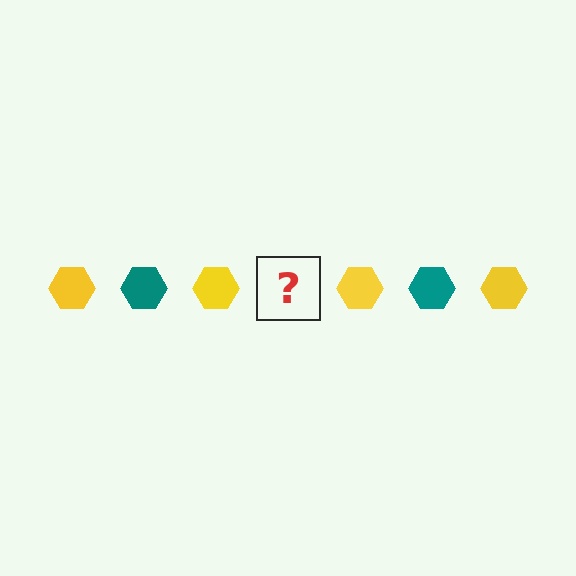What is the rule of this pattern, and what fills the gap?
The rule is that the pattern cycles through yellow, teal hexagons. The gap should be filled with a teal hexagon.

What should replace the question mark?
The question mark should be replaced with a teal hexagon.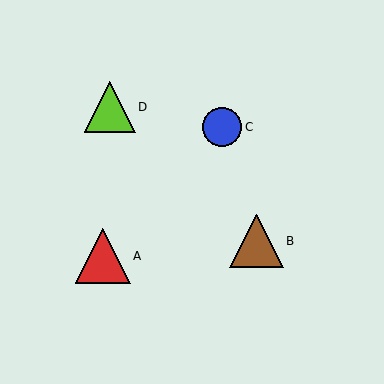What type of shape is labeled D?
Shape D is a lime triangle.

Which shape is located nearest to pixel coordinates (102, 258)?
The red triangle (labeled A) at (103, 256) is nearest to that location.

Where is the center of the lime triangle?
The center of the lime triangle is at (110, 107).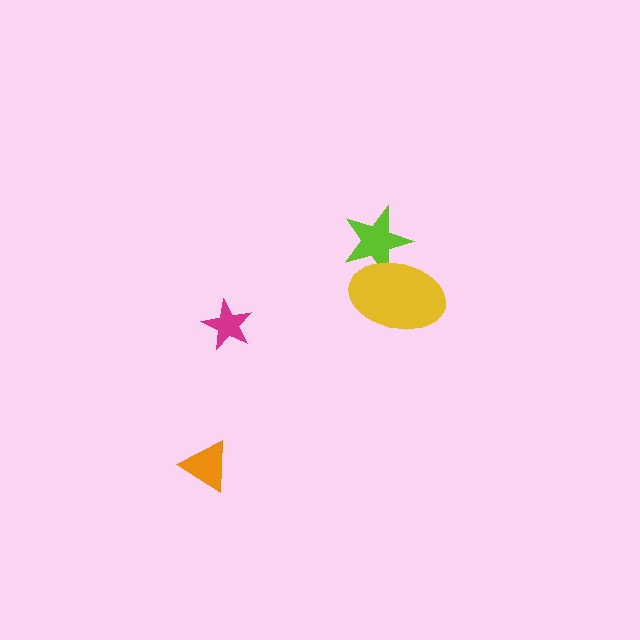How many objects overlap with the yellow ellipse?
1 object overlaps with the yellow ellipse.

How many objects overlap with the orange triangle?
0 objects overlap with the orange triangle.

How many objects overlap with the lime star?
1 object overlaps with the lime star.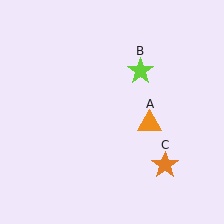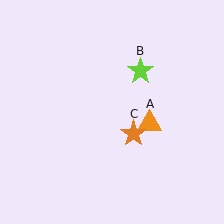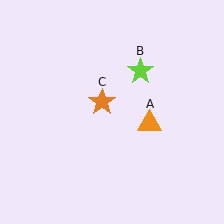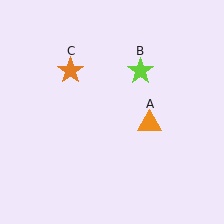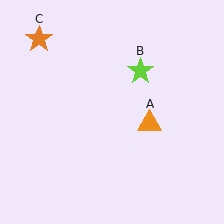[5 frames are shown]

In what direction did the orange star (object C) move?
The orange star (object C) moved up and to the left.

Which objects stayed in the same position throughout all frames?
Orange triangle (object A) and lime star (object B) remained stationary.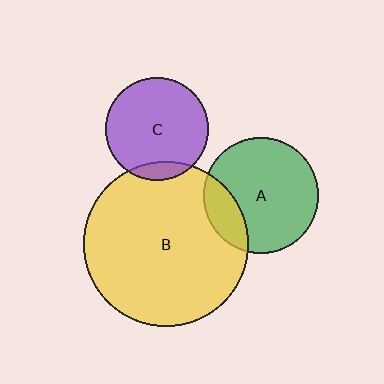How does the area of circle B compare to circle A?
Approximately 2.0 times.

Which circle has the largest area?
Circle B (yellow).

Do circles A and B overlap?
Yes.